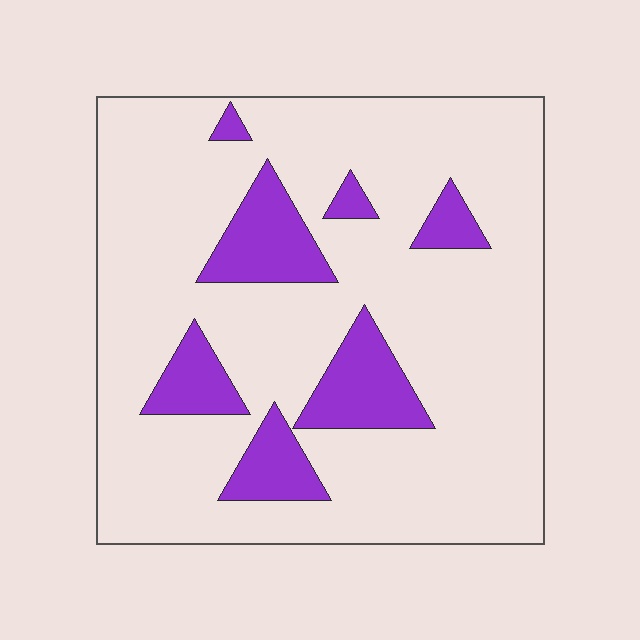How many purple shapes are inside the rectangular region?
7.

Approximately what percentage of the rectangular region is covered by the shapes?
Approximately 15%.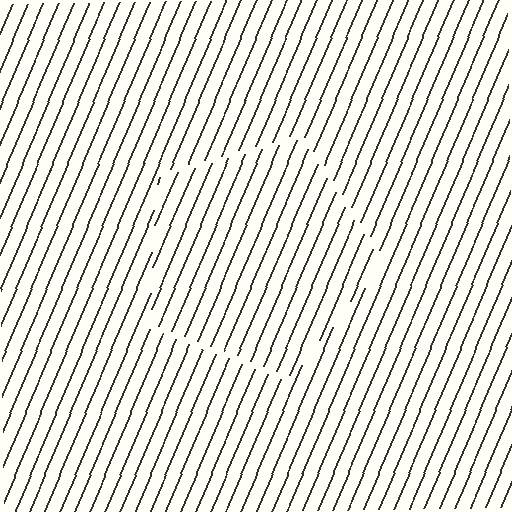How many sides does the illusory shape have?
5 sides — the line-ends trace a pentagon.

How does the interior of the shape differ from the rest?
The interior of the shape contains the same grating, shifted by half a period — the contour is defined by the phase discontinuity where line-ends from the inner and outer gratings abut.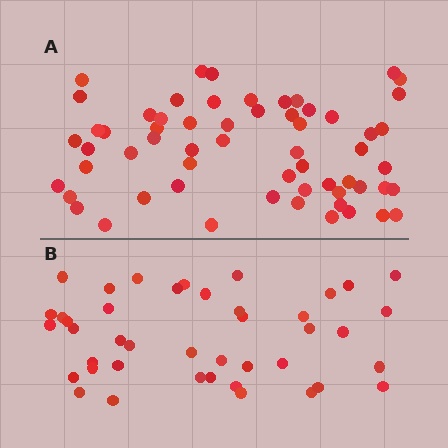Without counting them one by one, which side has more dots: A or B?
Region A (the top region) has more dots.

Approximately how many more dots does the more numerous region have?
Region A has approximately 20 more dots than region B.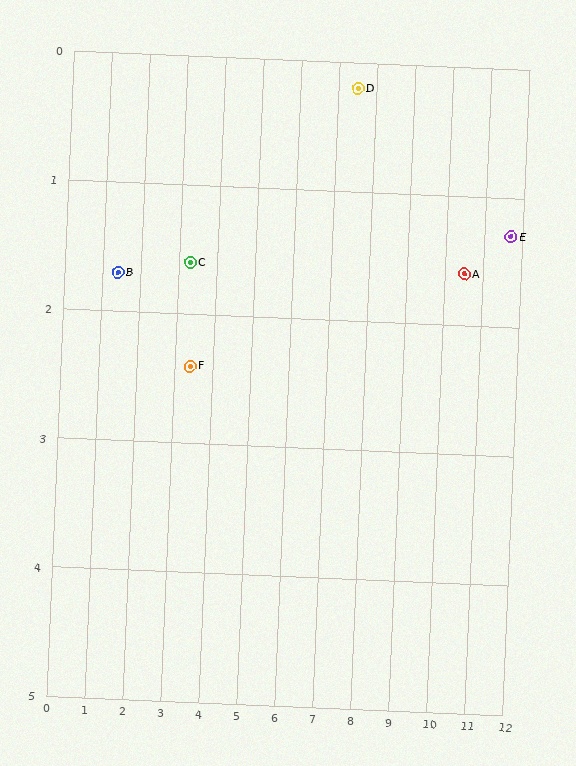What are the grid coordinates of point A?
Point A is at approximately (10.5, 1.6).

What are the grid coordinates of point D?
Point D is at approximately (7.5, 0.2).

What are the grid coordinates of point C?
Point C is at approximately (3.3, 1.6).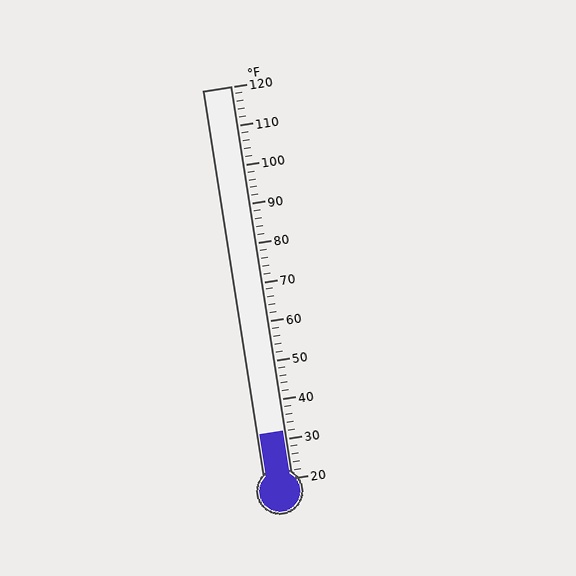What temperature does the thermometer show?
The thermometer shows approximately 32°F.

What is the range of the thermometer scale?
The thermometer scale ranges from 20°F to 120°F.